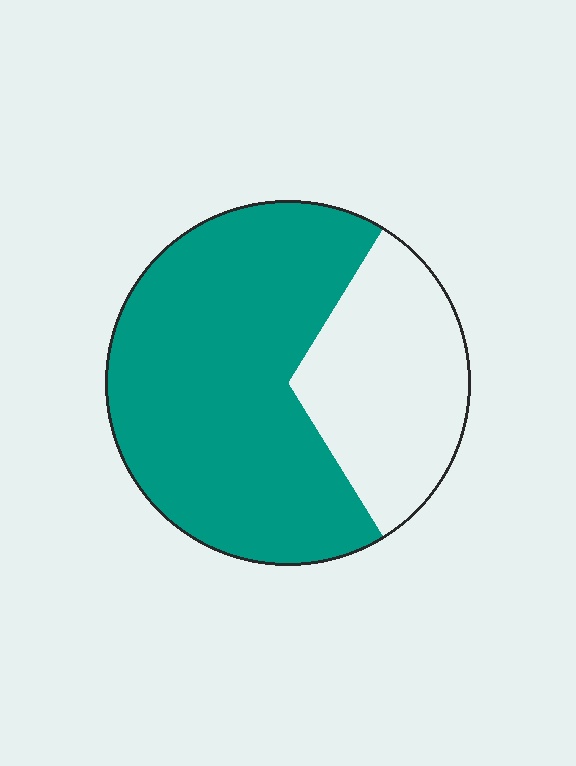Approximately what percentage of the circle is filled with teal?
Approximately 70%.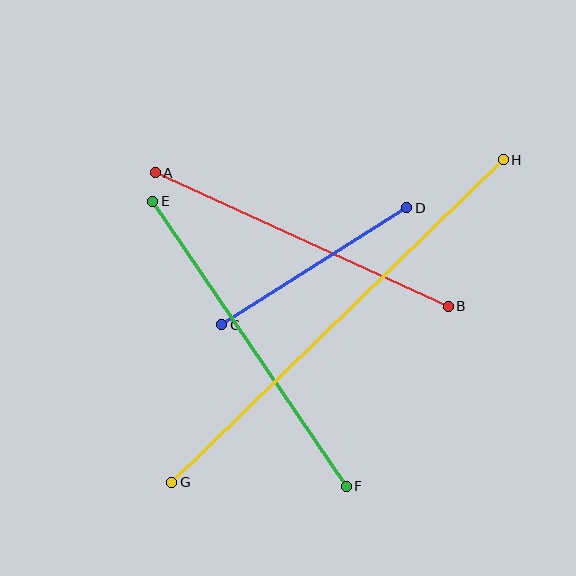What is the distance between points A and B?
The distance is approximately 322 pixels.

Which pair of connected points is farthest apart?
Points G and H are farthest apart.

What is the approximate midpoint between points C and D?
The midpoint is at approximately (314, 266) pixels.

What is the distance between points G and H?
The distance is approximately 463 pixels.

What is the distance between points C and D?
The distance is approximately 219 pixels.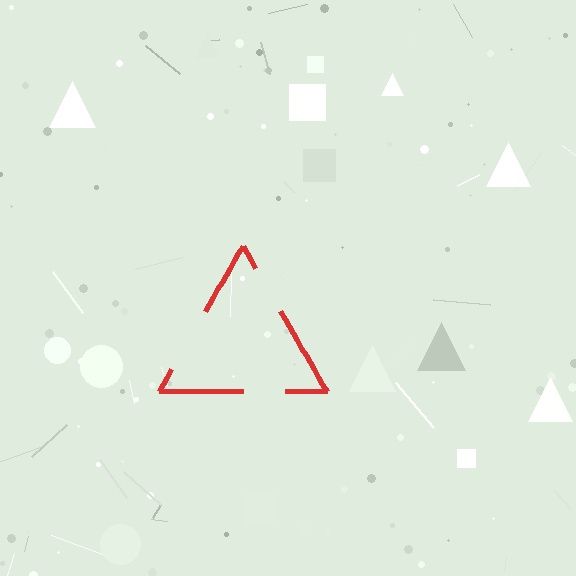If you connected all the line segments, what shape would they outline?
They would outline a triangle.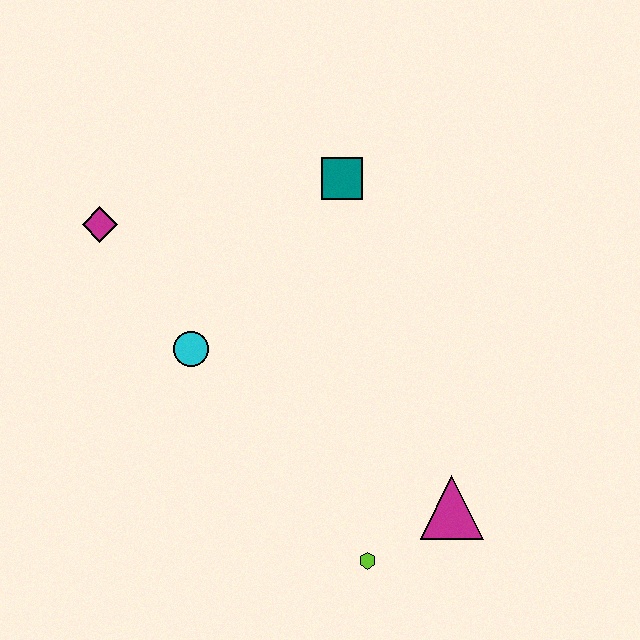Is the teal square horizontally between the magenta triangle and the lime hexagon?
No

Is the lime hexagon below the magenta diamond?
Yes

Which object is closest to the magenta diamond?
The cyan circle is closest to the magenta diamond.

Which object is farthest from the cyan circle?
The magenta triangle is farthest from the cyan circle.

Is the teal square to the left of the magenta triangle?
Yes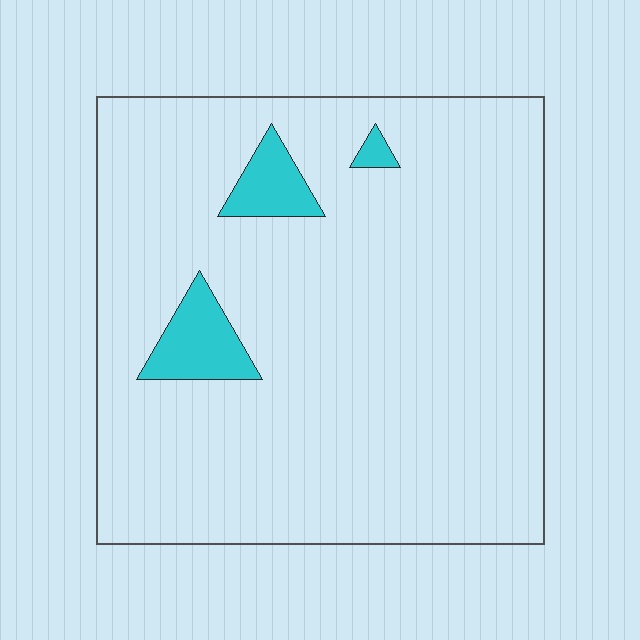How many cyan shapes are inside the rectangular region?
3.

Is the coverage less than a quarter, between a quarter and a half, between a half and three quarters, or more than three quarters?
Less than a quarter.